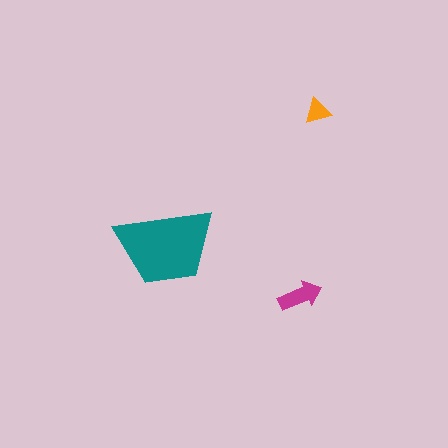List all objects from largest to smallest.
The teal trapezoid, the magenta arrow, the orange triangle.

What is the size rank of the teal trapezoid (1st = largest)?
1st.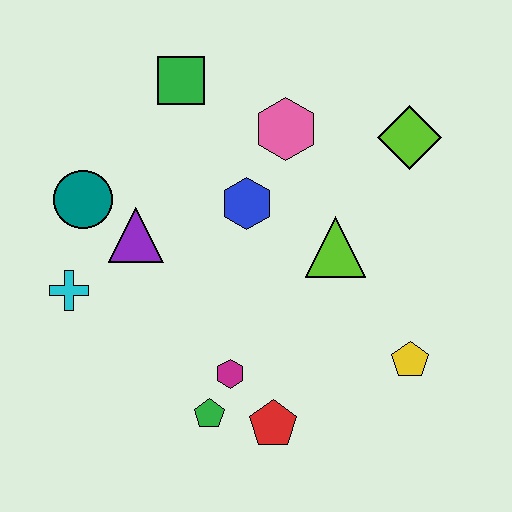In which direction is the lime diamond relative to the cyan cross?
The lime diamond is to the right of the cyan cross.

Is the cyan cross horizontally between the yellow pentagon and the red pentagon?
No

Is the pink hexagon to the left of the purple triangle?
No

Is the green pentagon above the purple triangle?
No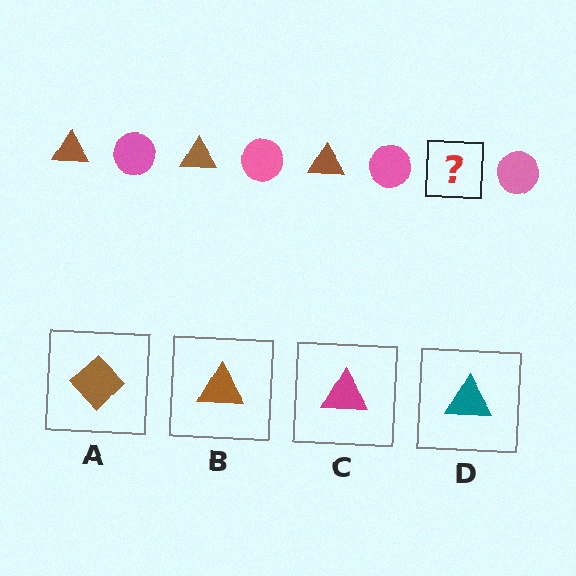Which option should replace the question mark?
Option B.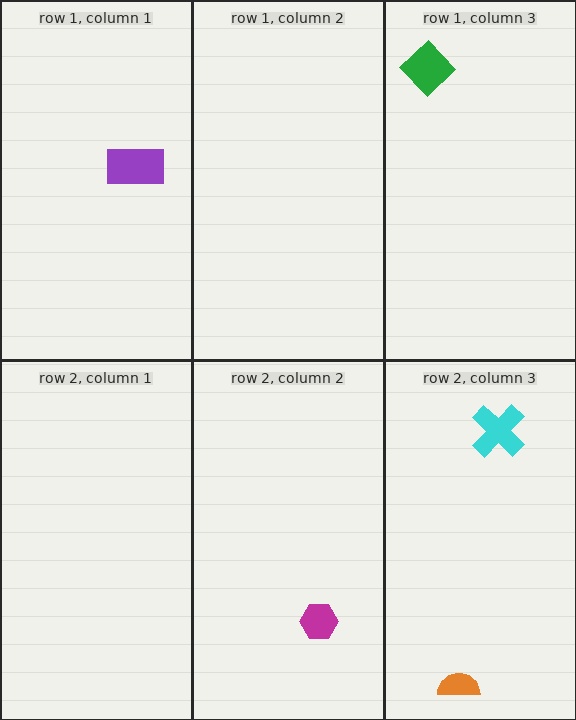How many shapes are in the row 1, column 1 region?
1.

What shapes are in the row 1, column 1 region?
The purple rectangle.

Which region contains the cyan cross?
The row 2, column 3 region.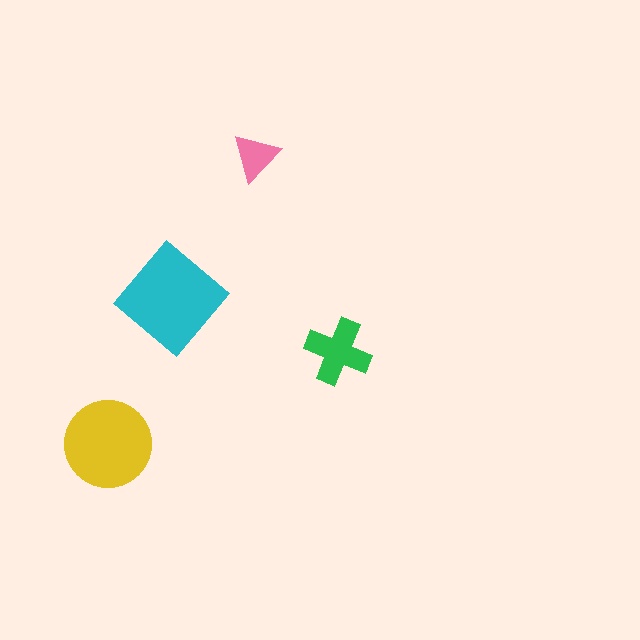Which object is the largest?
The cyan diamond.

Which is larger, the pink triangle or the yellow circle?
The yellow circle.